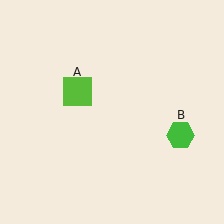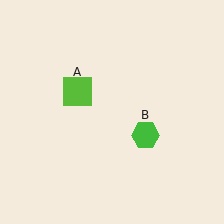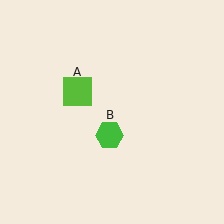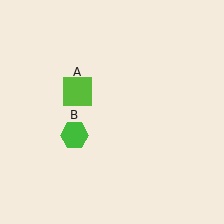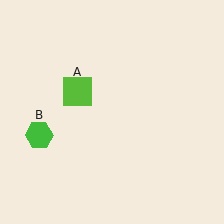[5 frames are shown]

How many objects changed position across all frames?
1 object changed position: green hexagon (object B).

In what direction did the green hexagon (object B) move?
The green hexagon (object B) moved left.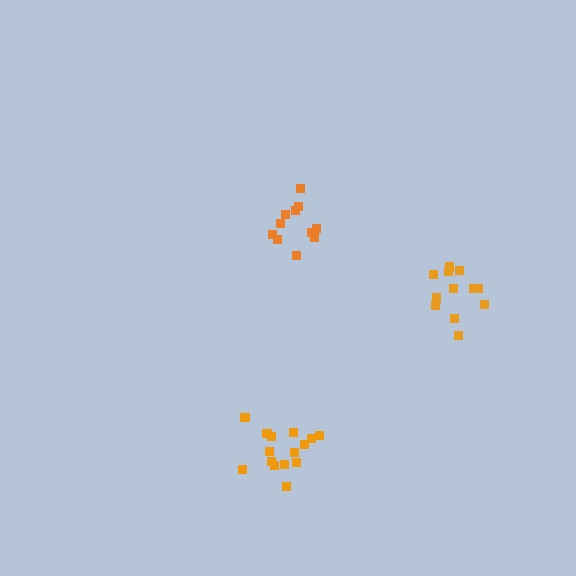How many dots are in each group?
Group 1: 15 dots, Group 2: 11 dots, Group 3: 12 dots (38 total).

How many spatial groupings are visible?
There are 3 spatial groupings.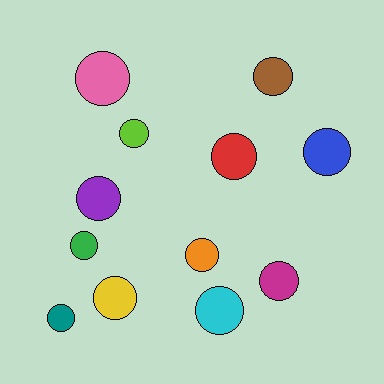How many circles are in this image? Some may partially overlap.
There are 12 circles.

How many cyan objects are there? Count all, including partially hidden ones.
There is 1 cyan object.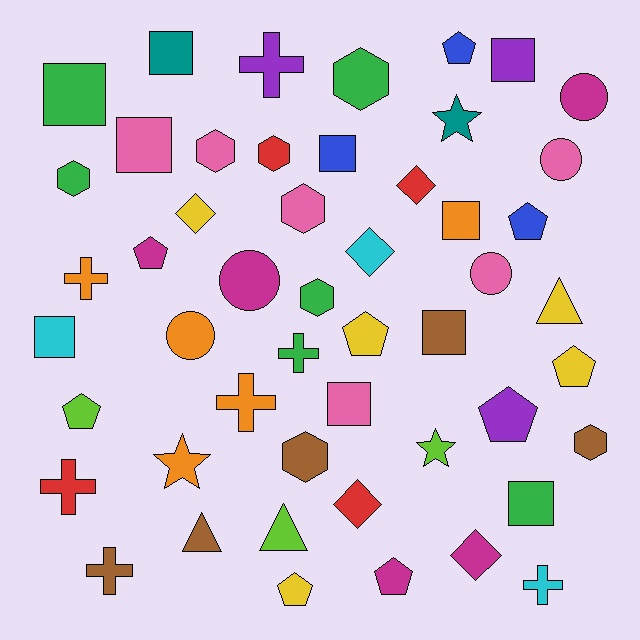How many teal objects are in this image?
There are 2 teal objects.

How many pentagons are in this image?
There are 9 pentagons.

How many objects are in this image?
There are 50 objects.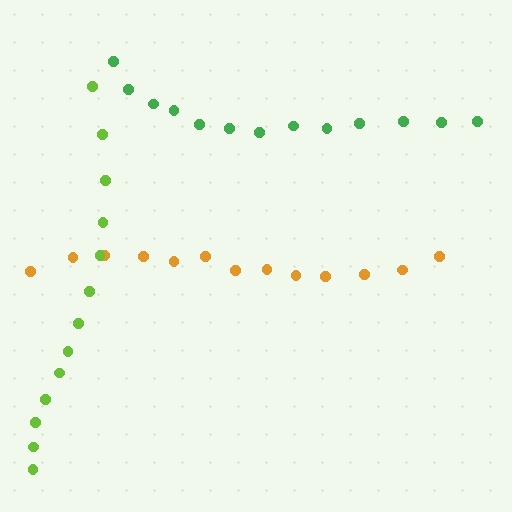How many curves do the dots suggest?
There are 3 distinct paths.